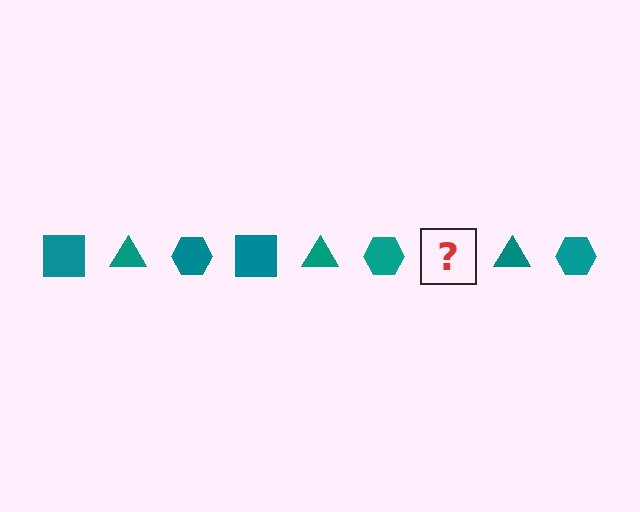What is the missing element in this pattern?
The missing element is a teal square.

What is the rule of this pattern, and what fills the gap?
The rule is that the pattern cycles through square, triangle, hexagon shapes in teal. The gap should be filled with a teal square.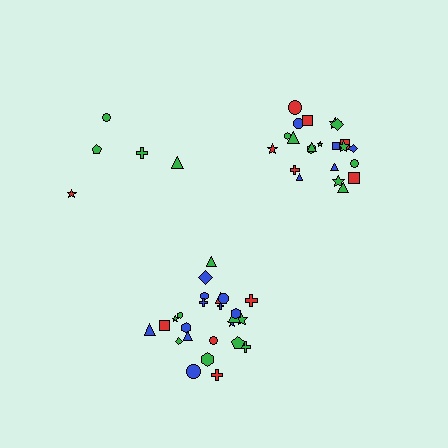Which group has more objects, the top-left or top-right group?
The top-right group.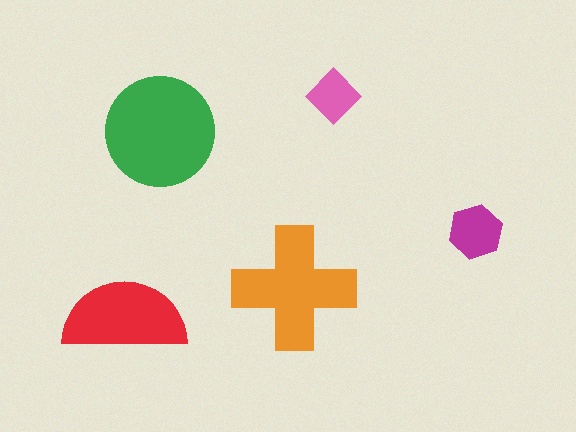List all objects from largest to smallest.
The green circle, the orange cross, the red semicircle, the magenta hexagon, the pink diamond.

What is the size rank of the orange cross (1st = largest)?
2nd.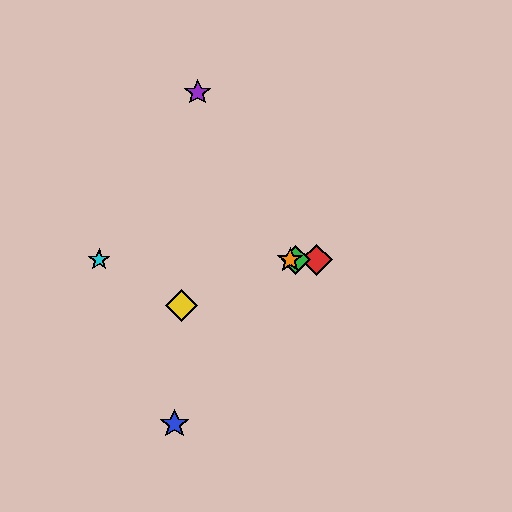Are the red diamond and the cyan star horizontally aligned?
Yes, both are at y≈260.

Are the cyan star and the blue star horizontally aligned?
No, the cyan star is at y≈260 and the blue star is at y≈424.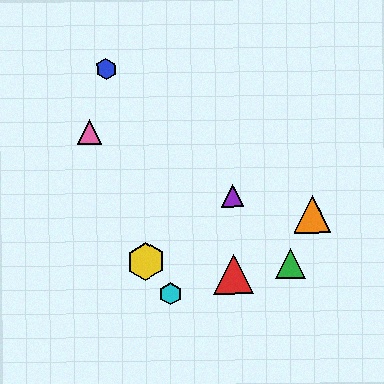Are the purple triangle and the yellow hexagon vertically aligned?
No, the purple triangle is at x≈233 and the yellow hexagon is at x≈146.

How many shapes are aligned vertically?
2 shapes (the red triangle, the purple triangle) are aligned vertically.